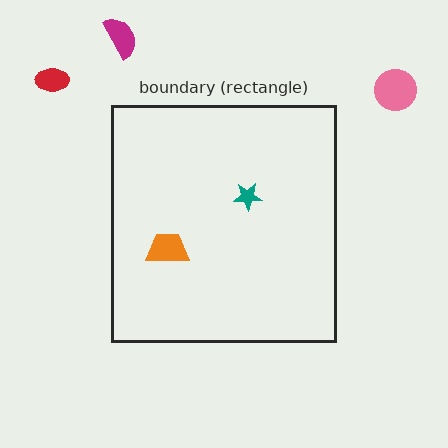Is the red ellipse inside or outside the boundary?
Outside.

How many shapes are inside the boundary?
2 inside, 3 outside.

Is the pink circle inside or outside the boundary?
Outside.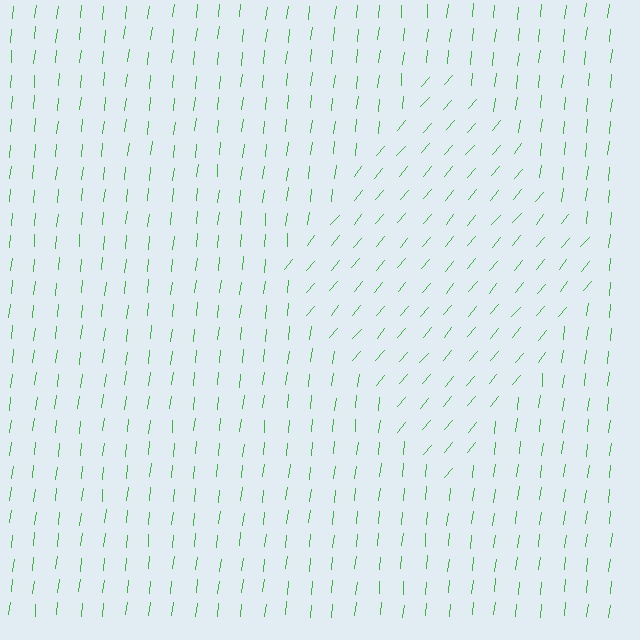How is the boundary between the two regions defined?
The boundary is defined purely by a change in line orientation (approximately 34 degrees difference). All lines are the same color and thickness.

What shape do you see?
I see a diamond.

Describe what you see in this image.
The image is filled with small green line segments. A diamond region in the image has lines oriented differently from the surrounding lines, creating a visible texture boundary.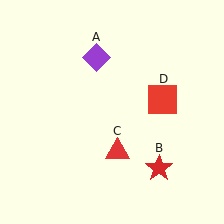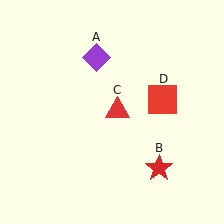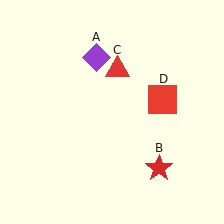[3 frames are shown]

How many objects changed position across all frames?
1 object changed position: red triangle (object C).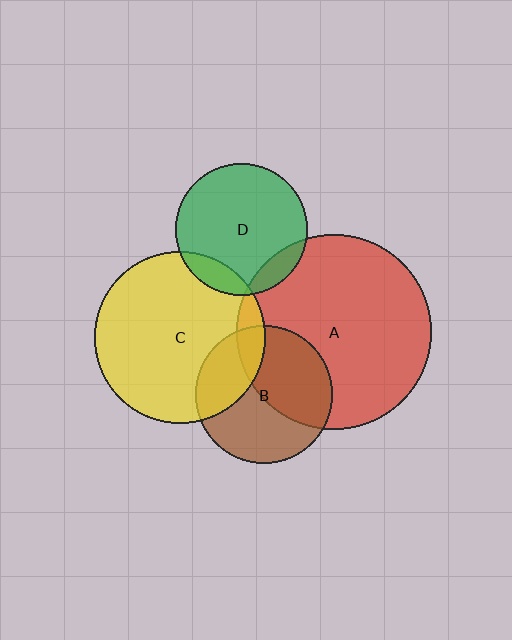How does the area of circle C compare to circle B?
Approximately 1.6 times.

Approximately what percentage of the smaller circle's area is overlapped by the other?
Approximately 30%.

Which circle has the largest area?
Circle A (red).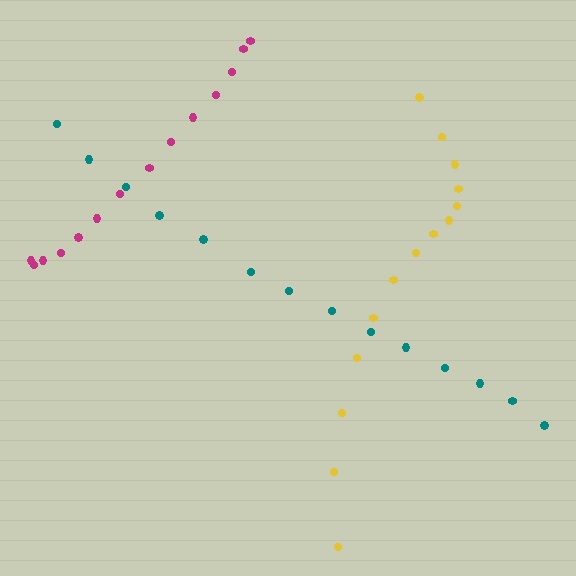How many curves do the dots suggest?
There are 3 distinct paths.